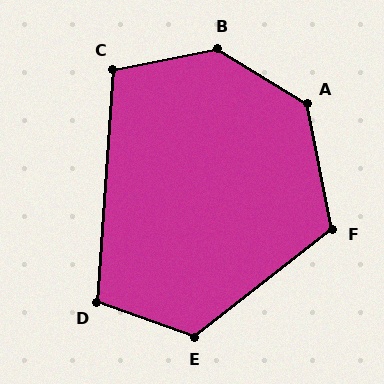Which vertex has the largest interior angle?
B, at approximately 137 degrees.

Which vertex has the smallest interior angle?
C, at approximately 105 degrees.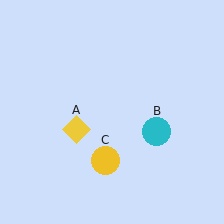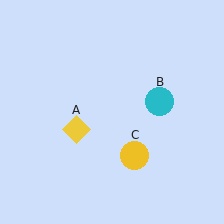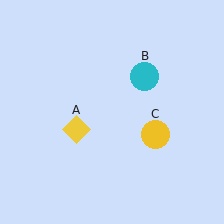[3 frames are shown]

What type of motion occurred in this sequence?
The cyan circle (object B), yellow circle (object C) rotated counterclockwise around the center of the scene.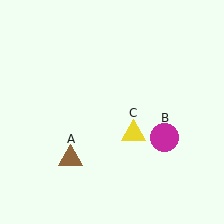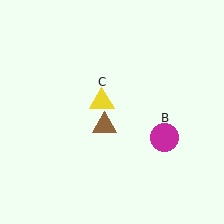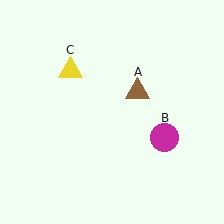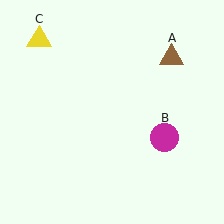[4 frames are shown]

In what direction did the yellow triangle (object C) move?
The yellow triangle (object C) moved up and to the left.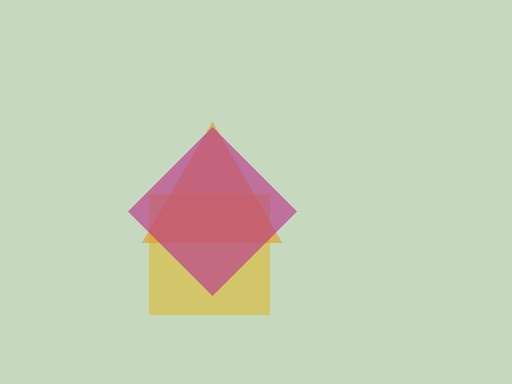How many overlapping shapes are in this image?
There are 3 overlapping shapes in the image.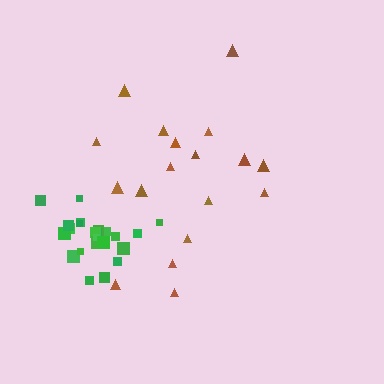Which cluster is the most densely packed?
Green.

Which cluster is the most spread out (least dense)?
Brown.